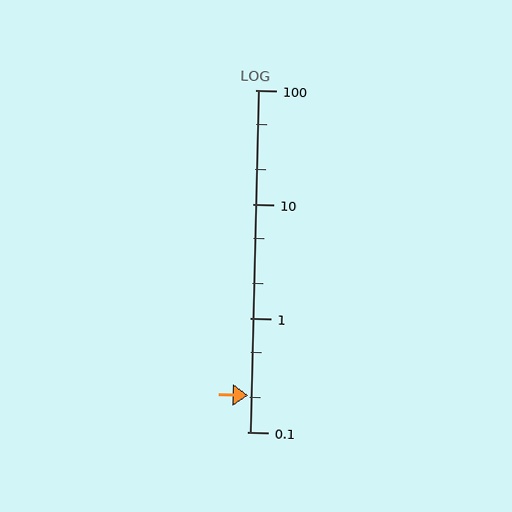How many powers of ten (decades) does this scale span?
The scale spans 3 decades, from 0.1 to 100.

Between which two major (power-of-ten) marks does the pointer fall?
The pointer is between 0.1 and 1.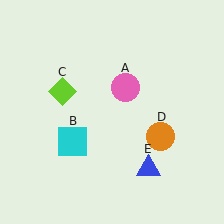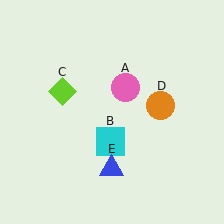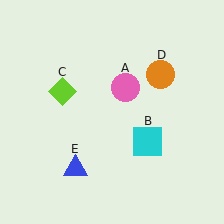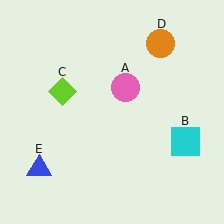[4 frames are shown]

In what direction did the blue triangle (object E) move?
The blue triangle (object E) moved left.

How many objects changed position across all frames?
3 objects changed position: cyan square (object B), orange circle (object D), blue triangle (object E).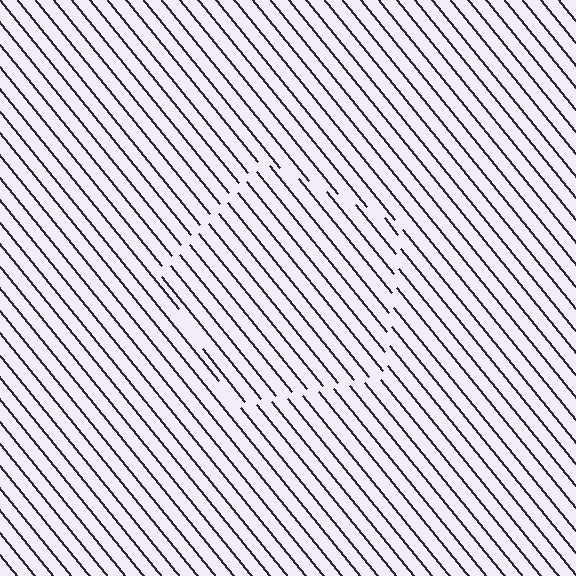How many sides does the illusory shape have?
5 sides — the line-ends trace a pentagon.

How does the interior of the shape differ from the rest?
The interior of the shape contains the same grating, shifted by half a period — the contour is defined by the phase discontinuity where line-ends from the inner and outer gratings abut.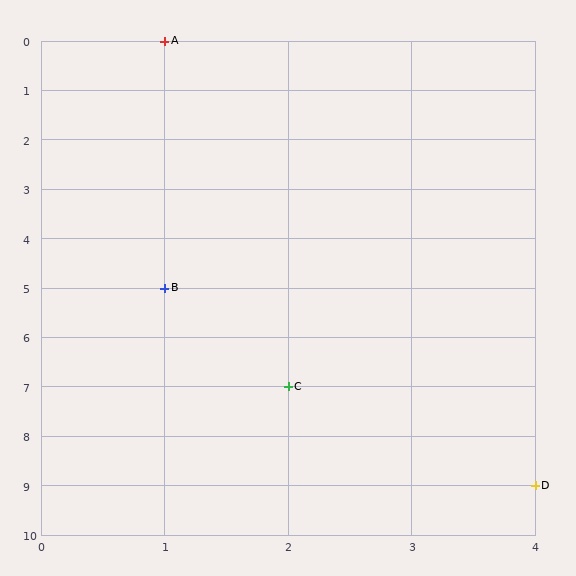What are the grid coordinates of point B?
Point B is at grid coordinates (1, 5).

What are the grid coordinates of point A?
Point A is at grid coordinates (1, 0).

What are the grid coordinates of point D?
Point D is at grid coordinates (4, 9).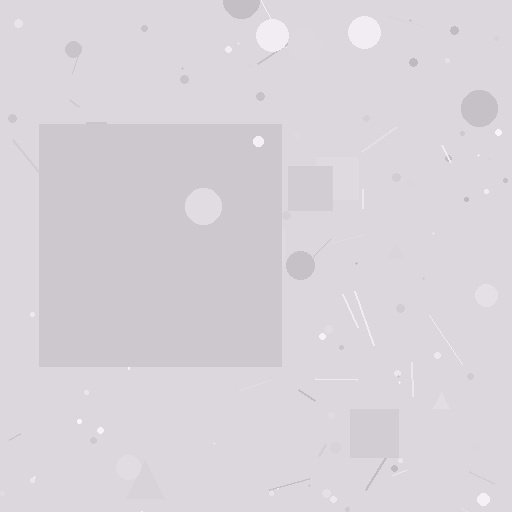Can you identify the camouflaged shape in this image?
The camouflaged shape is a square.